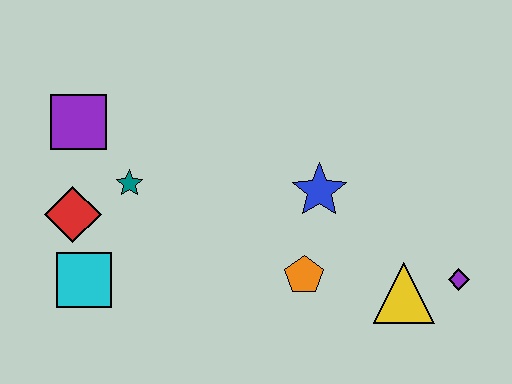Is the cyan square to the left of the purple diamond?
Yes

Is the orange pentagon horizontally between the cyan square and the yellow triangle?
Yes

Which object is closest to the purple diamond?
The yellow triangle is closest to the purple diamond.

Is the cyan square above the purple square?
No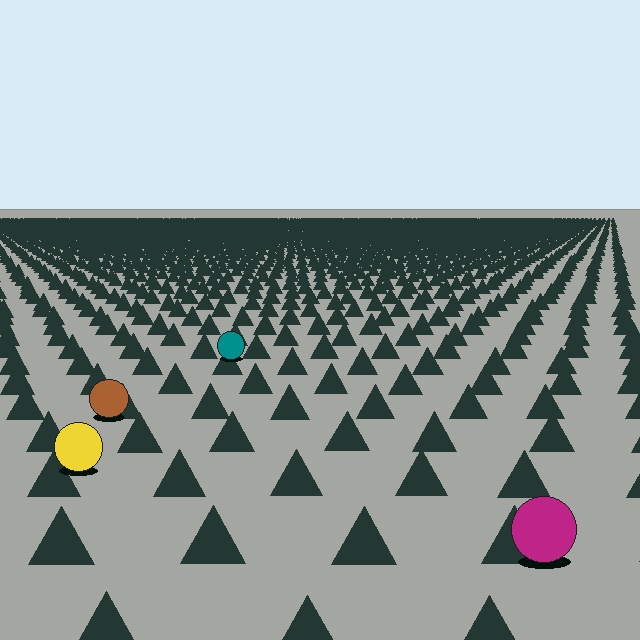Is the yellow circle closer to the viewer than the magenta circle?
No. The magenta circle is closer — you can tell from the texture gradient: the ground texture is coarser near it.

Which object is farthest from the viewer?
The teal circle is farthest from the viewer. It appears smaller and the ground texture around it is denser.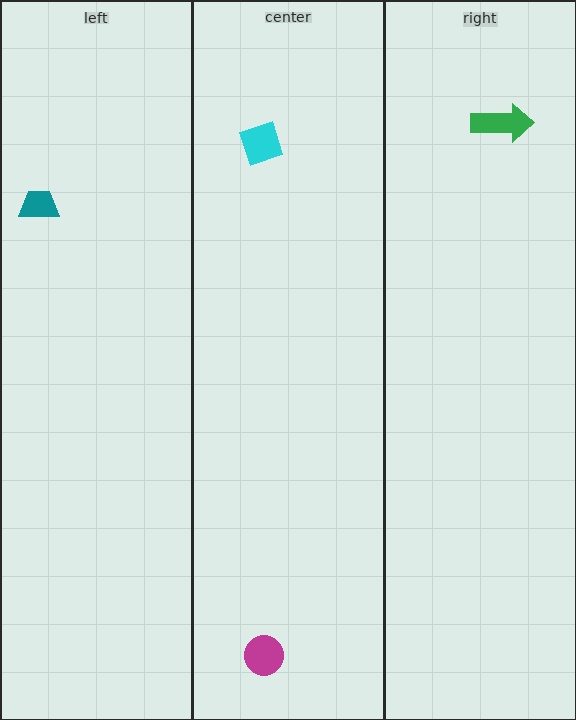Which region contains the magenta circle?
The center region.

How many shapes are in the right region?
1.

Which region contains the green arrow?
The right region.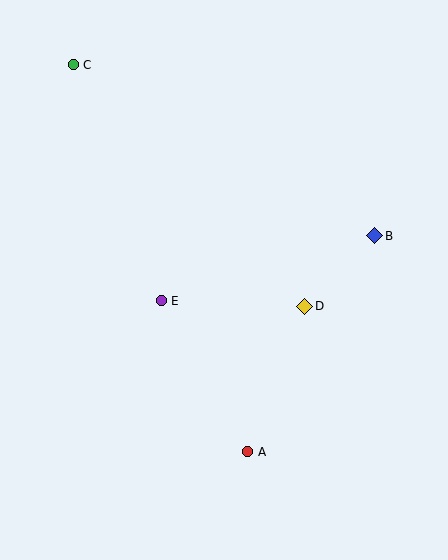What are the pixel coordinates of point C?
Point C is at (73, 65).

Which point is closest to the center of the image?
Point E at (161, 301) is closest to the center.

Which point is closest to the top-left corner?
Point C is closest to the top-left corner.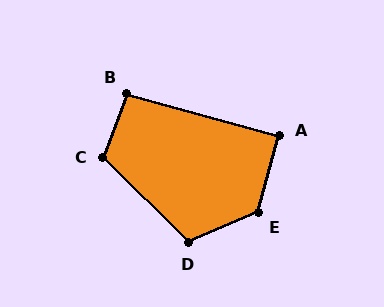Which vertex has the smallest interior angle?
A, at approximately 90 degrees.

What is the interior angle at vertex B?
Approximately 95 degrees (approximately right).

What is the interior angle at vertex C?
Approximately 115 degrees (obtuse).